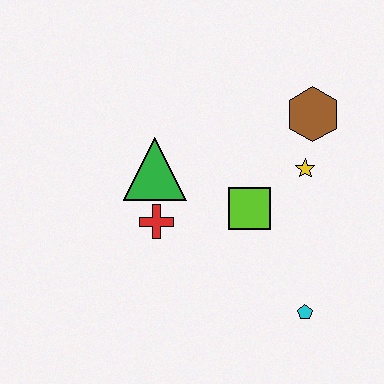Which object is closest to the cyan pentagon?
The lime square is closest to the cyan pentagon.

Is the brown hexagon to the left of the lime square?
No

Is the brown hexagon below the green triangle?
No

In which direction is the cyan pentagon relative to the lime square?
The cyan pentagon is below the lime square.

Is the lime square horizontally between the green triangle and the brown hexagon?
Yes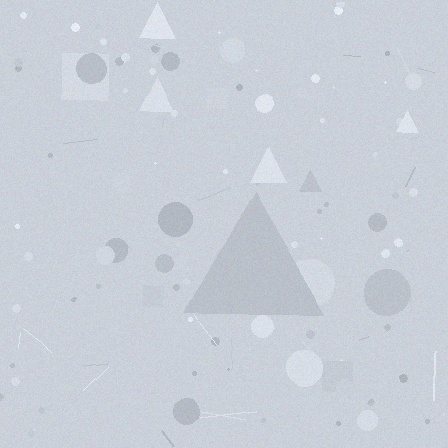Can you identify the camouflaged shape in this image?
The camouflaged shape is a triangle.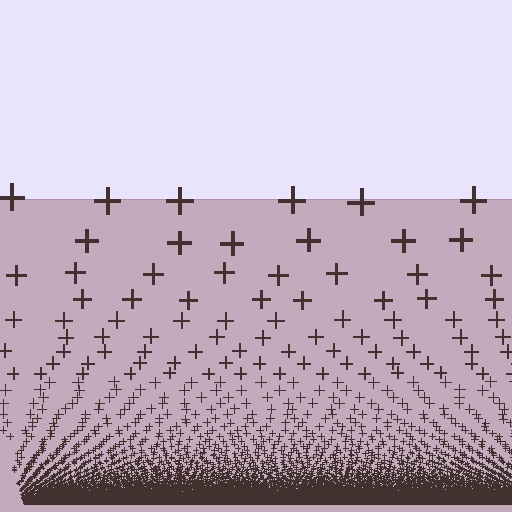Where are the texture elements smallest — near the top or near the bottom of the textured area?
Near the bottom.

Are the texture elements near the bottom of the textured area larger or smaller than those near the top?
Smaller. The gradient is inverted — elements near the bottom are smaller and denser.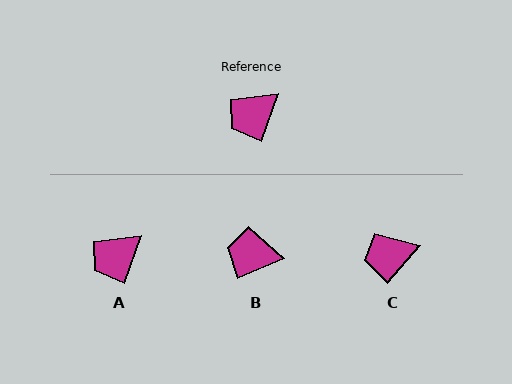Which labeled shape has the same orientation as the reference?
A.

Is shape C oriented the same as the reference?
No, it is off by about 21 degrees.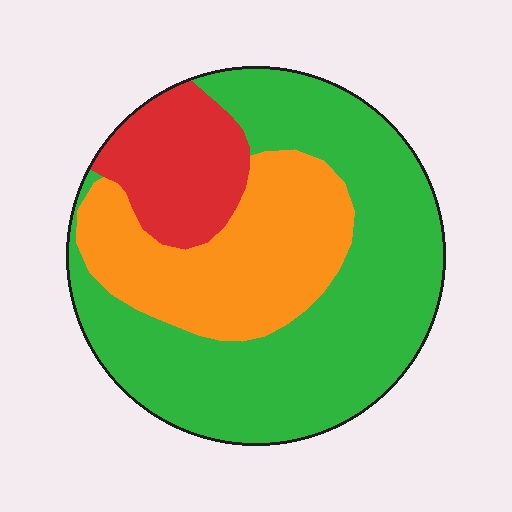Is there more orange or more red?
Orange.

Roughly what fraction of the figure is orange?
Orange takes up about one quarter (1/4) of the figure.